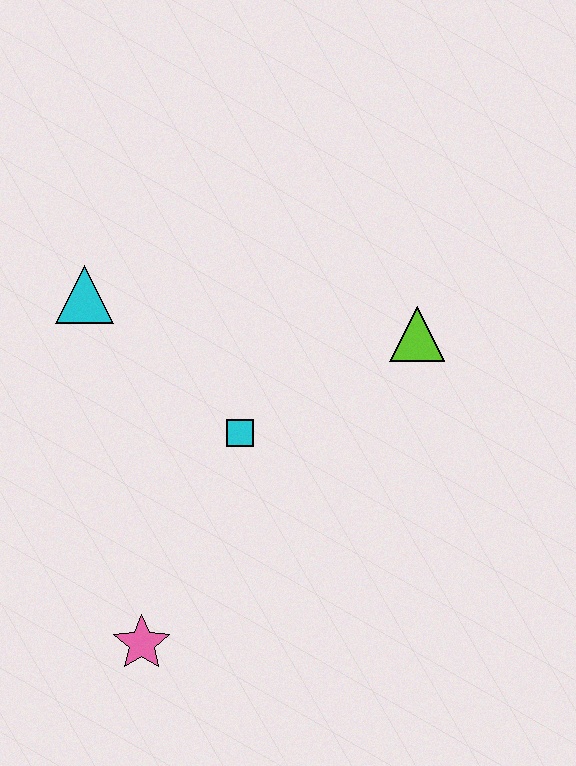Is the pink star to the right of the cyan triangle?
Yes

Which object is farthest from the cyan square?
The pink star is farthest from the cyan square.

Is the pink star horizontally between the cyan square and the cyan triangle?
Yes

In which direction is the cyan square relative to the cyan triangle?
The cyan square is to the right of the cyan triangle.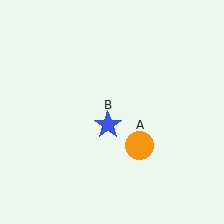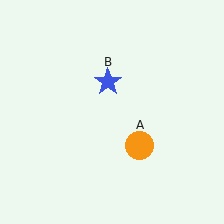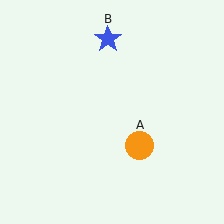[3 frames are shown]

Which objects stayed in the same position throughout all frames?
Orange circle (object A) remained stationary.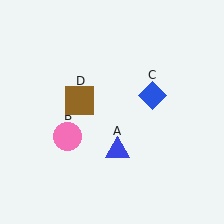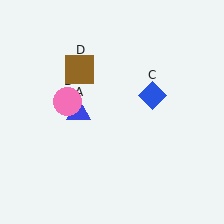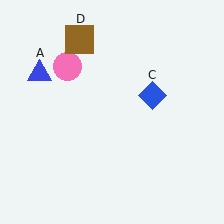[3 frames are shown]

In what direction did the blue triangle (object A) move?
The blue triangle (object A) moved up and to the left.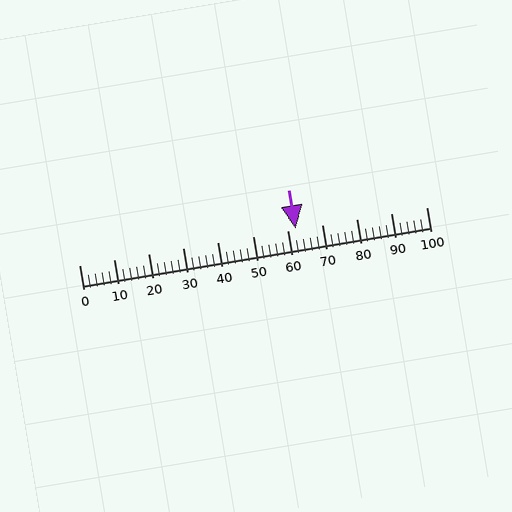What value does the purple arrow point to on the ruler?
The purple arrow points to approximately 62.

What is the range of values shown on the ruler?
The ruler shows values from 0 to 100.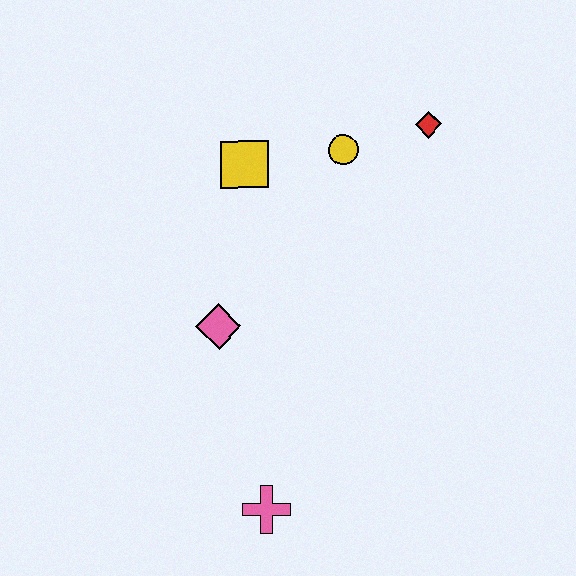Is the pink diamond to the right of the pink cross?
No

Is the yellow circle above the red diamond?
No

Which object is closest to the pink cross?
The pink diamond is closest to the pink cross.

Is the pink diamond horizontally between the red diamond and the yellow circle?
No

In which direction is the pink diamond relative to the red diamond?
The pink diamond is to the left of the red diamond.